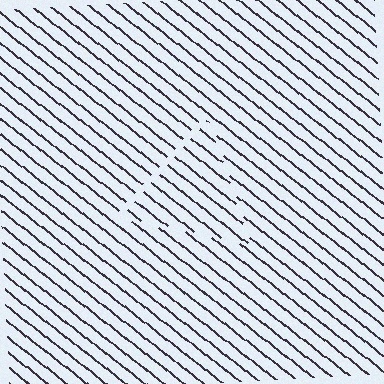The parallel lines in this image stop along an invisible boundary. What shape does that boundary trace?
An illusory triangle. The interior of the shape contains the same grating, shifted by half a period — the contour is defined by the phase discontinuity where line-ends from the inner and outer gratings abut.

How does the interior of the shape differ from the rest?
The interior of the shape contains the same grating, shifted by half a period — the contour is defined by the phase discontinuity where line-ends from the inner and outer gratings abut.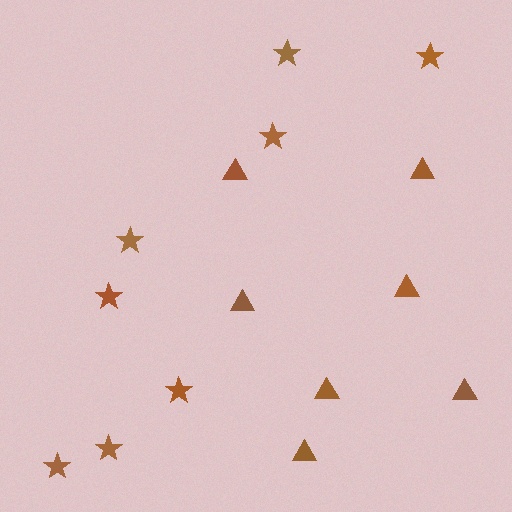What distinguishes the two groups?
There are 2 groups: one group of stars (8) and one group of triangles (7).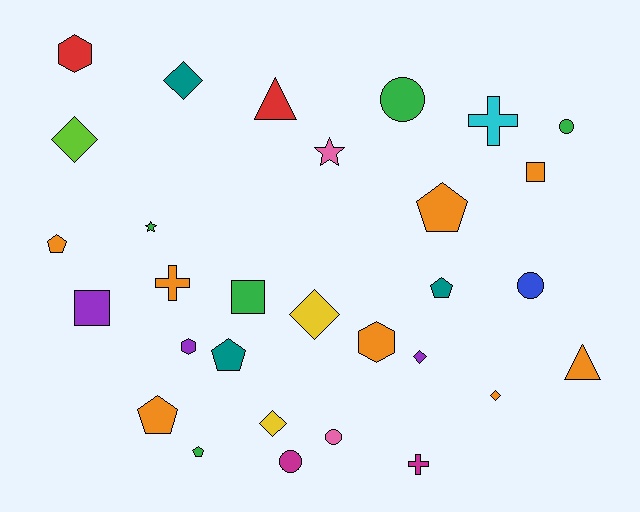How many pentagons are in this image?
There are 6 pentagons.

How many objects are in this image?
There are 30 objects.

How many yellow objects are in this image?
There are 2 yellow objects.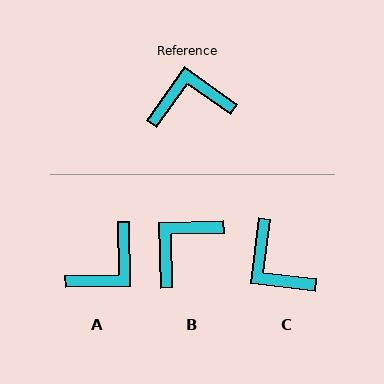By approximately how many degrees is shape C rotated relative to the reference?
Approximately 118 degrees counter-clockwise.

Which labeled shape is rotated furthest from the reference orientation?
A, about 144 degrees away.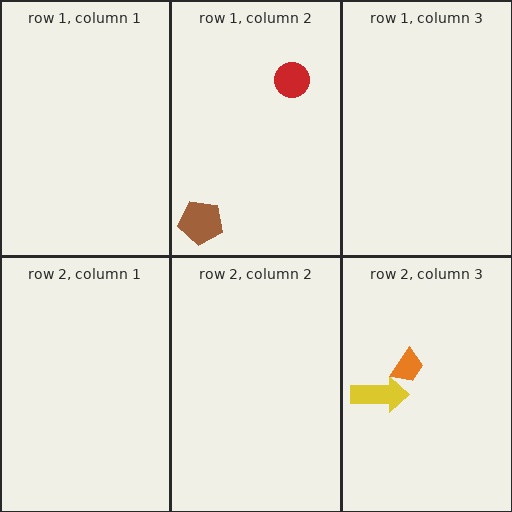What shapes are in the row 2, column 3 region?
The yellow arrow, the orange trapezoid.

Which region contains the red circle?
The row 1, column 2 region.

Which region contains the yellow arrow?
The row 2, column 3 region.